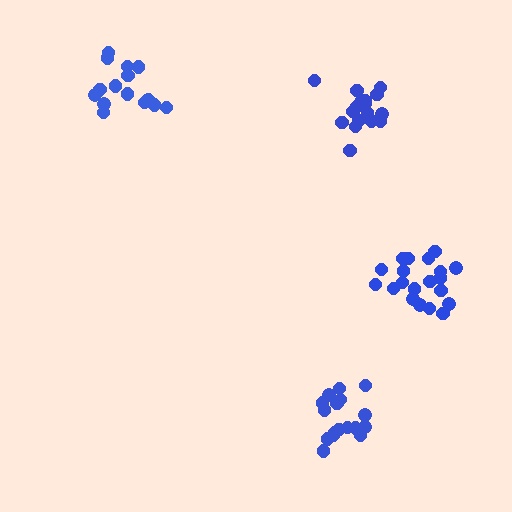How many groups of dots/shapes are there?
There are 4 groups.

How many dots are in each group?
Group 1: 16 dots, Group 2: 20 dots, Group 3: 17 dots, Group 4: 17 dots (70 total).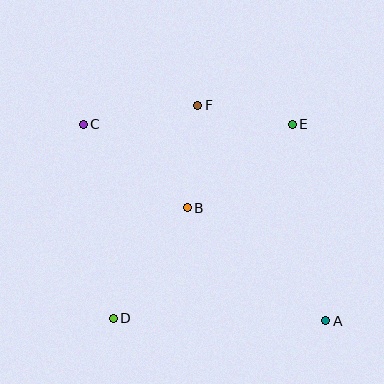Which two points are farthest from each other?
Points A and C are farthest from each other.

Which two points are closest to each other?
Points E and F are closest to each other.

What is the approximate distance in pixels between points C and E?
The distance between C and E is approximately 209 pixels.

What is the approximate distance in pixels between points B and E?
The distance between B and E is approximately 134 pixels.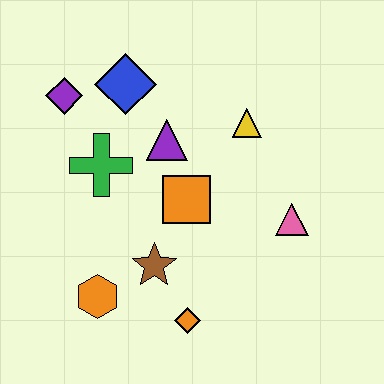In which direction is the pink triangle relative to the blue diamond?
The pink triangle is to the right of the blue diamond.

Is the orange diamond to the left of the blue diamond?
No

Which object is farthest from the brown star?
The purple diamond is farthest from the brown star.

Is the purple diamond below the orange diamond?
No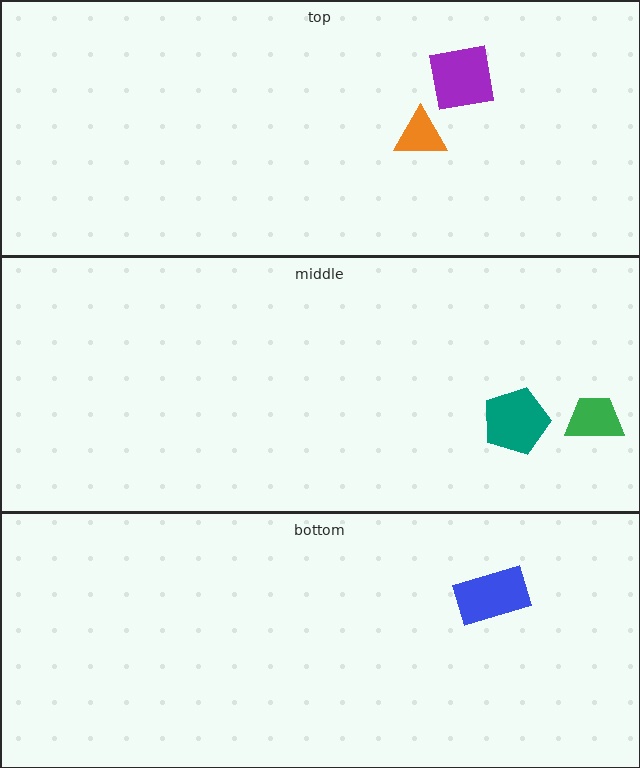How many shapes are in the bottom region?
1.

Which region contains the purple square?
The top region.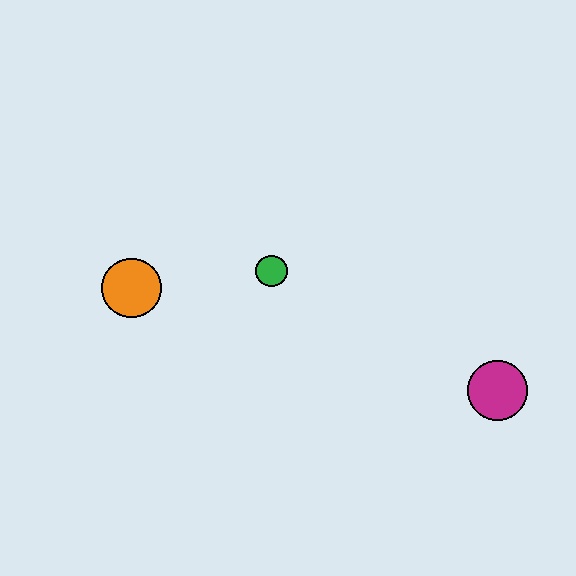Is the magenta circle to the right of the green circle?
Yes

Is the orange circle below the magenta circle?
No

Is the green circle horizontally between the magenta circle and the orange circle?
Yes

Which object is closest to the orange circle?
The green circle is closest to the orange circle.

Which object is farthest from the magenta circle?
The orange circle is farthest from the magenta circle.